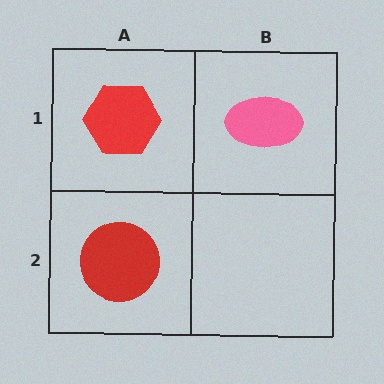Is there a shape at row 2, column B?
No, that cell is empty.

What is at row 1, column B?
A pink ellipse.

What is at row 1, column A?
A red hexagon.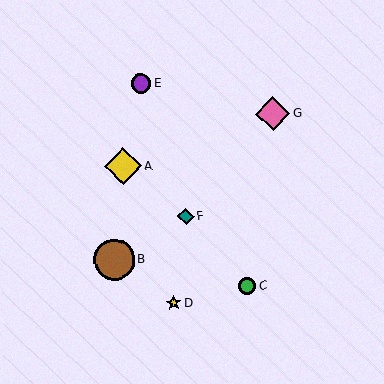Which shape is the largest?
The brown circle (labeled B) is the largest.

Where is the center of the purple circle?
The center of the purple circle is at (141, 83).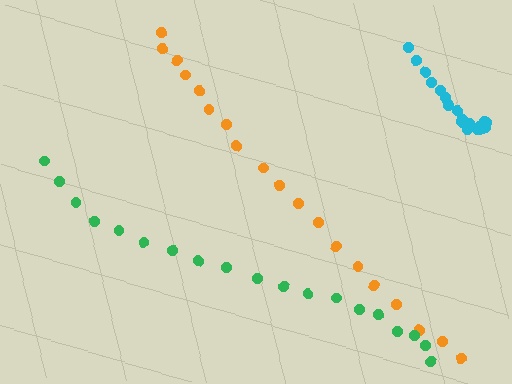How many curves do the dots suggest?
There are 3 distinct paths.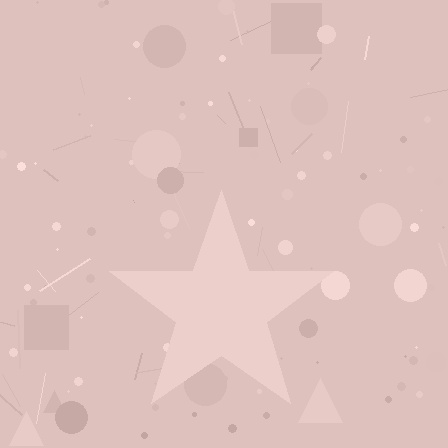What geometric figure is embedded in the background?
A star is embedded in the background.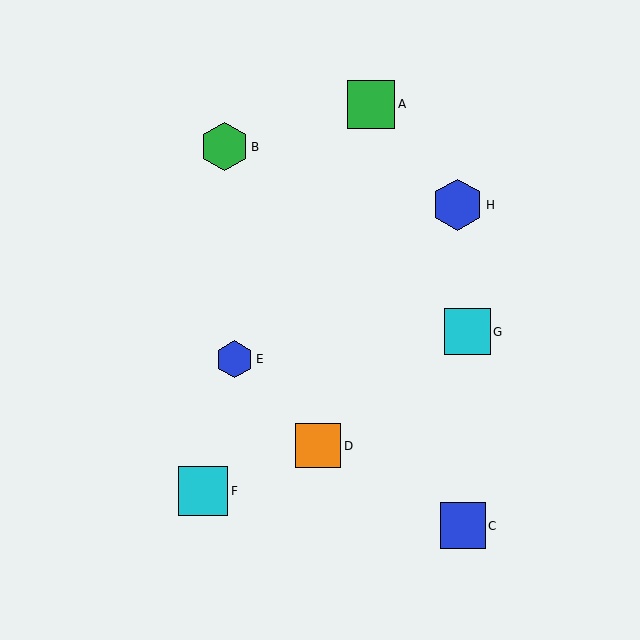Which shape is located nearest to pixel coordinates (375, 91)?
The green square (labeled A) at (371, 104) is nearest to that location.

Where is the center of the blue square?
The center of the blue square is at (463, 526).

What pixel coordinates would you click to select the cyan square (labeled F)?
Click at (203, 491) to select the cyan square F.